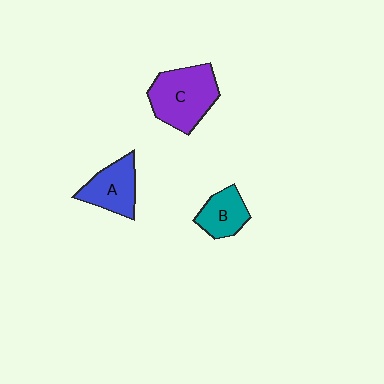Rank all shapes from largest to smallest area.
From largest to smallest: C (purple), A (blue), B (teal).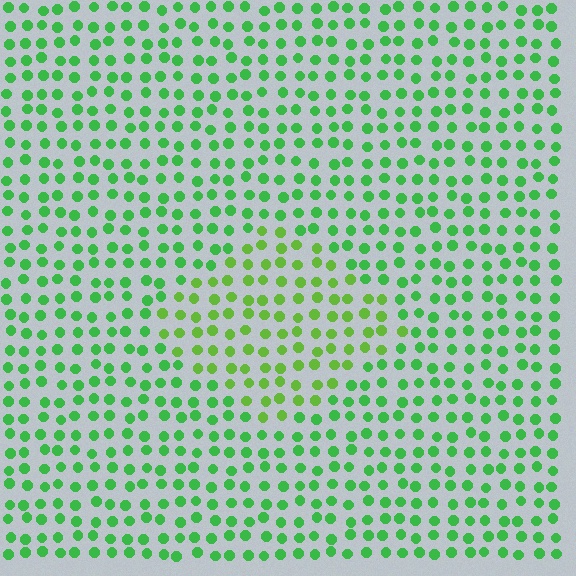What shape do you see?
I see a diamond.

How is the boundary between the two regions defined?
The boundary is defined purely by a slight shift in hue (about 26 degrees). Spacing, size, and orientation are identical on both sides.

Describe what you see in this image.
The image is filled with small green elements in a uniform arrangement. A diamond-shaped region is visible where the elements are tinted to a slightly different hue, forming a subtle color boundary.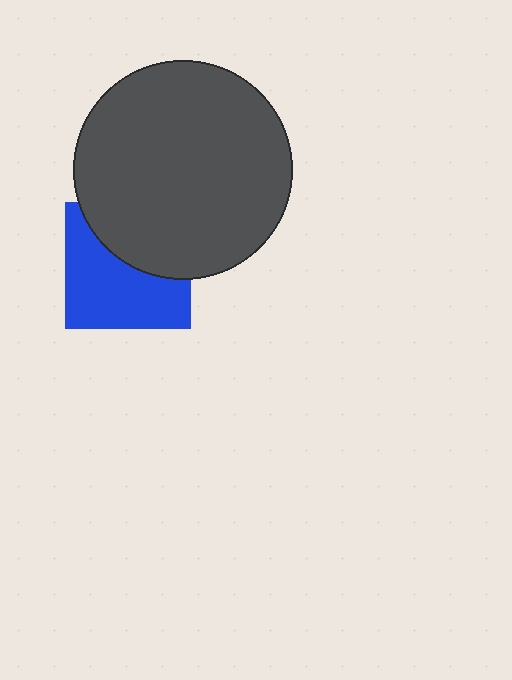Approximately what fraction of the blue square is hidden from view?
Roughly 42% of the blue square is hidden behind the dark gray circle.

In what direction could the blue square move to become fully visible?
The blue square could move down. That would shift it out from behind the dark gray circle entirely.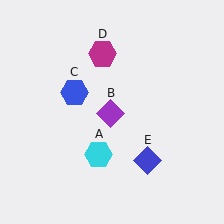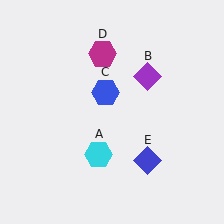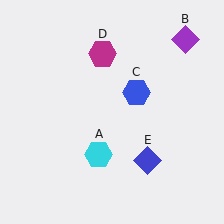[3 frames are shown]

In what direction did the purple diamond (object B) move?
The purple diamond (object B) moved up and to the right.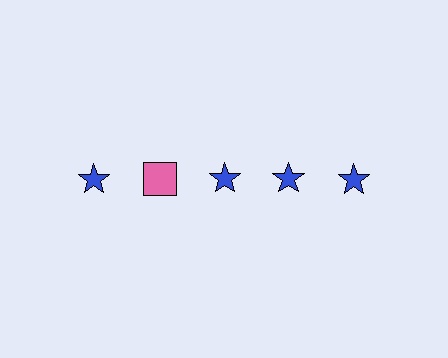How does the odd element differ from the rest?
It differs in both color (pink instead of blue) and shape (square instead of star).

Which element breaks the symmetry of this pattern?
The pink square in the top row, second from left column breaks the symmetry. All other shapes are blue stars.